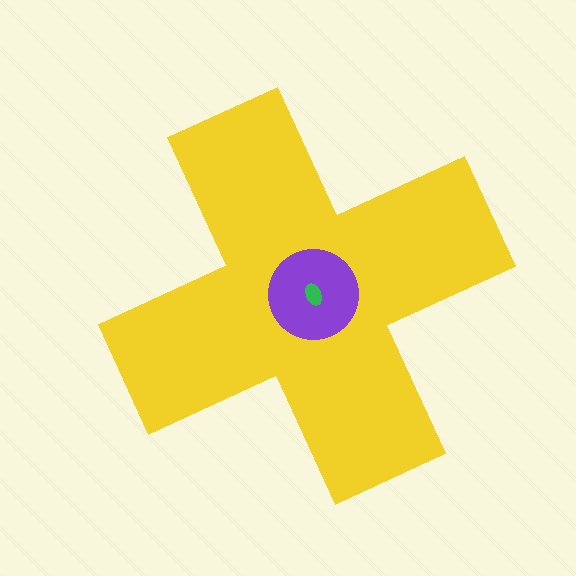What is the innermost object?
The green ellipse.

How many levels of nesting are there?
3.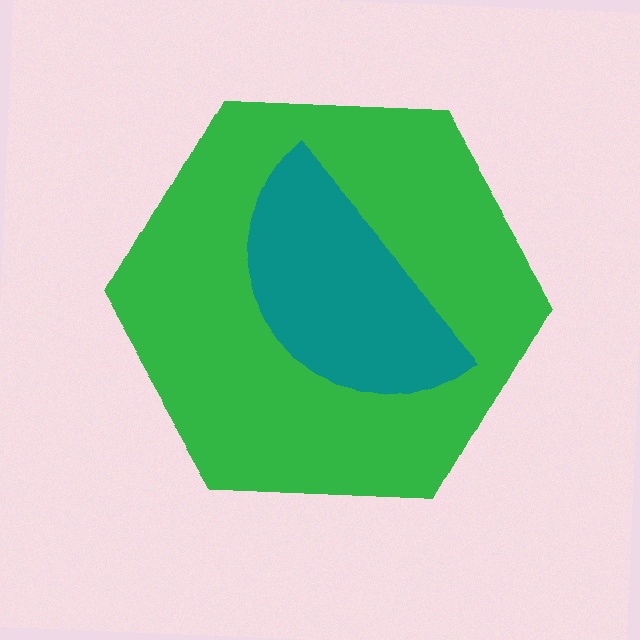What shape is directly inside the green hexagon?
The teal semicircle.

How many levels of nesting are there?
2.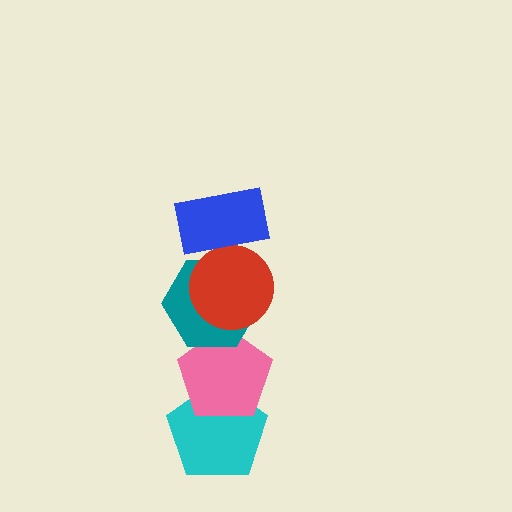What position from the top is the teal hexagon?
The teal hexagon is 3rd from the top.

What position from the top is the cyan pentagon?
The cyan pentagon is 5th from the top.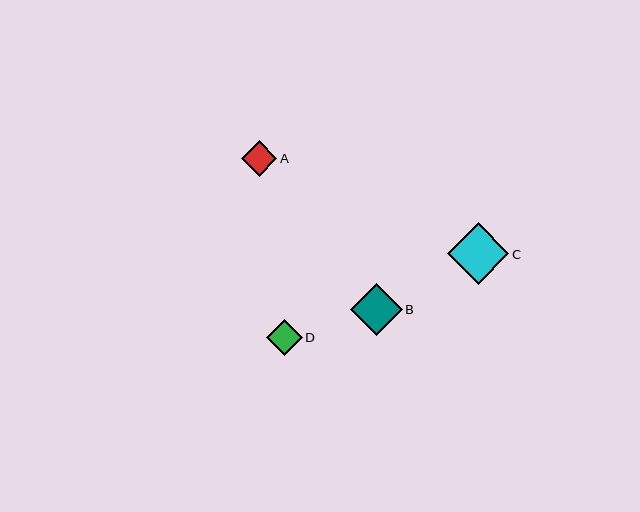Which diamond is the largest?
Diamond C is the largest with a size of approximately 62 pixels.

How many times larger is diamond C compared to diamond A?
Diamond C is approximately 1.7 times the size of diamond A.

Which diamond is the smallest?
Diamond A is the smallest with a size of approximately 36 pixels.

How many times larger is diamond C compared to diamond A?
Diamond C is approximately 1.7 times the size of diamond A.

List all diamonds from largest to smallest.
From largest to smallest: C, B, D, A.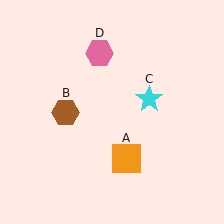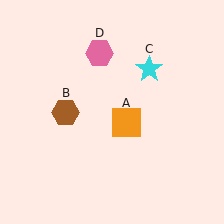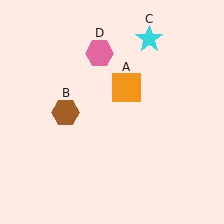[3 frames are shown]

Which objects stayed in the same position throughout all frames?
Brown hexagon (object B) and pink hexagon (object D) remained stationary.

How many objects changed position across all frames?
2 objects changed position: orange square (object A), cyan star (object C).